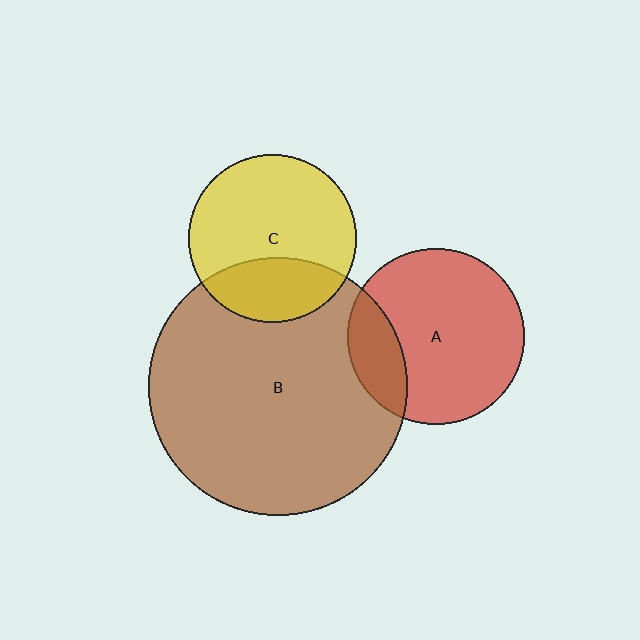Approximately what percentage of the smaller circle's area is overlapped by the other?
Approximately 30%.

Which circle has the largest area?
Circle B (brown).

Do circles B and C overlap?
Yes.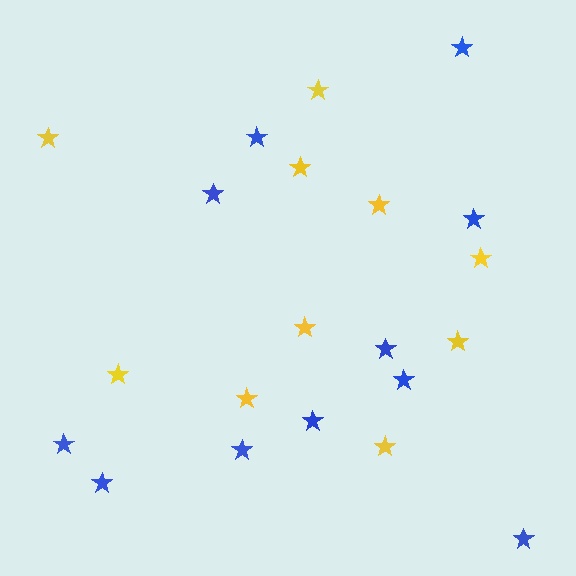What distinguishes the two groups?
There are 2 groups: one group of yellow stars (10) and one group of blue stars (11).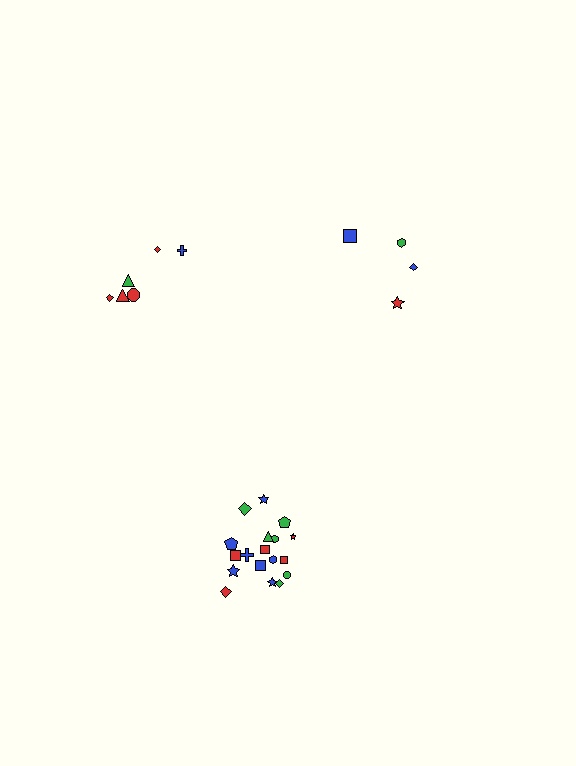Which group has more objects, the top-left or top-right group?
The top-left group.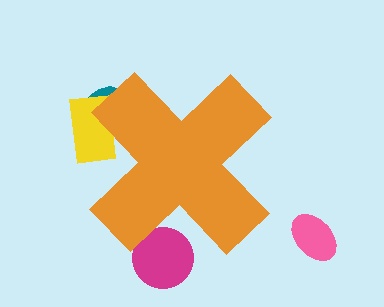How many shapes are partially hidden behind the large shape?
3 shapes are partially hidden.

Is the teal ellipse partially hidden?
Yes, the teal ellipse is partially hidden behind the orange cross.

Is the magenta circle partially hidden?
Yes, the magenta circle is partially hidden behind the orange cross.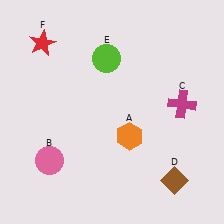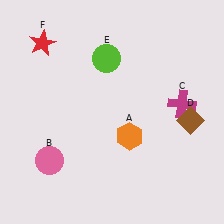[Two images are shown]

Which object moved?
The brown diamond (D) moved up.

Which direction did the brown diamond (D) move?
The brown diamond (D) moved up.